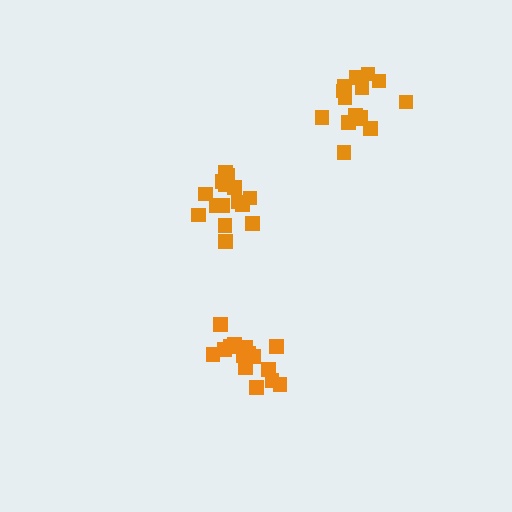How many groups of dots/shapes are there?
There are 3 groups.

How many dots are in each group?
Group 1: 15 dots, Group 2: 15 dots, Group 3: 15 dots (45 total).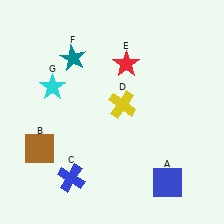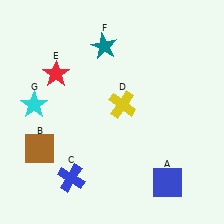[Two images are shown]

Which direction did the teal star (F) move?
The teal star (F) moved right.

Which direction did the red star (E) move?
The red star (E) moved left.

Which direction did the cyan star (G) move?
The cyan star (G) moved left.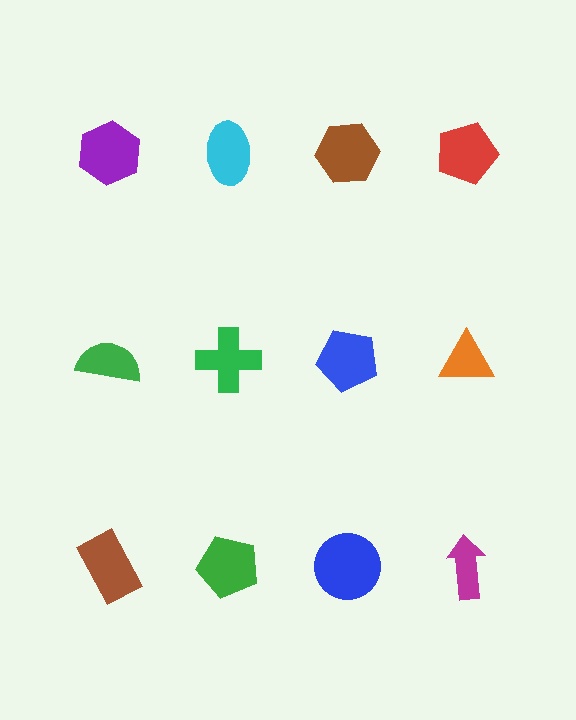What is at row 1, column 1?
A purple hexagon.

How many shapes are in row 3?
4 shapes.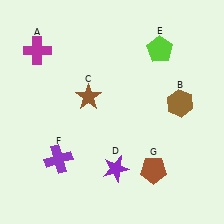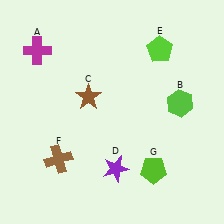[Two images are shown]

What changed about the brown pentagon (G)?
In Image 1, G is brown. In Image 2, it changed to lime.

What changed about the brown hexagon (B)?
In Image 1, B is brown. In Image 2, it changed to lime.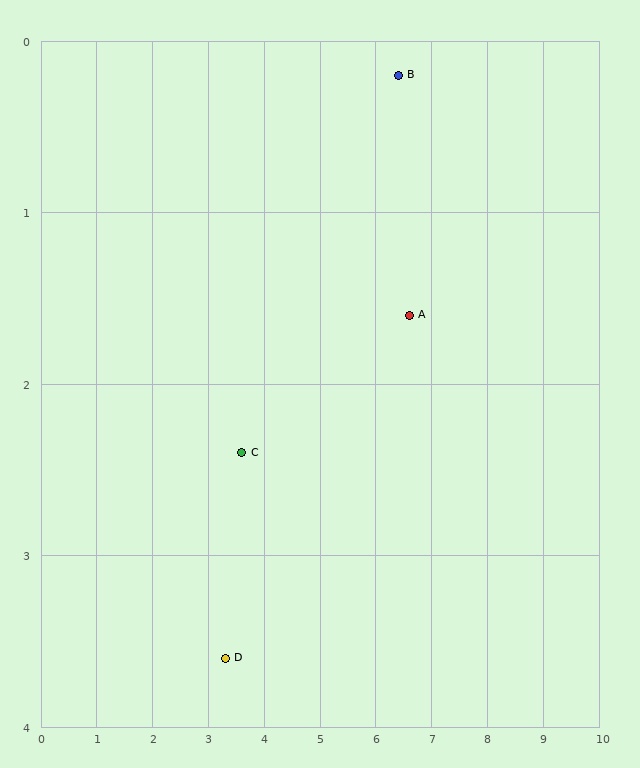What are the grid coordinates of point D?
Point D is at approximately (3.3, 3.6).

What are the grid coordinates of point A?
Point A is at approximately (6.6, 1.6).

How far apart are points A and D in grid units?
Points A and D are about 3.9 grid units apart.